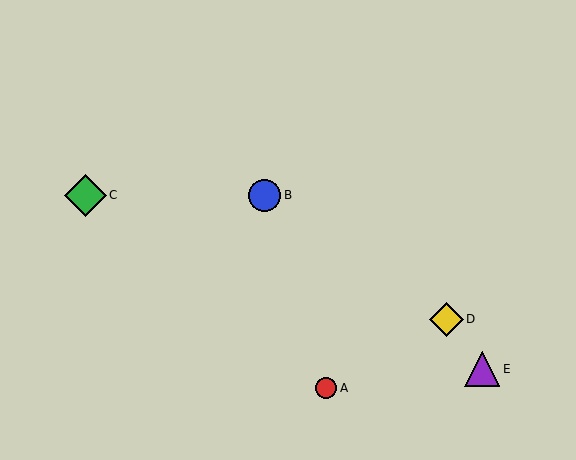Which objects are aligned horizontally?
Objects B, C are aligned horizontally.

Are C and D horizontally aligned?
No, C is at y≈195 and D is at y≈319.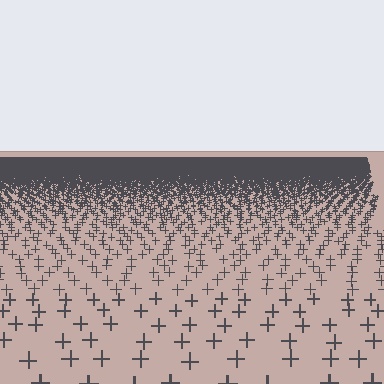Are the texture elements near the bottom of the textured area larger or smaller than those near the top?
Larger. Near the bottom, elements are closer to the viewer and appear at a bigger on-screen size.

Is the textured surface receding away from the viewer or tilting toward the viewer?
The surface is receding away from the viewer. Texture elements get smaller and denser toward the top.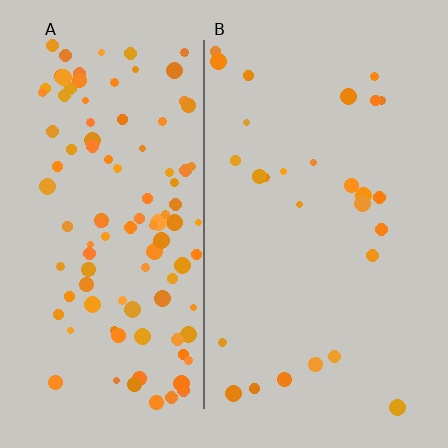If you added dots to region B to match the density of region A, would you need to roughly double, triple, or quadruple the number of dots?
Approximately quadruple.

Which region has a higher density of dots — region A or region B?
A (the left).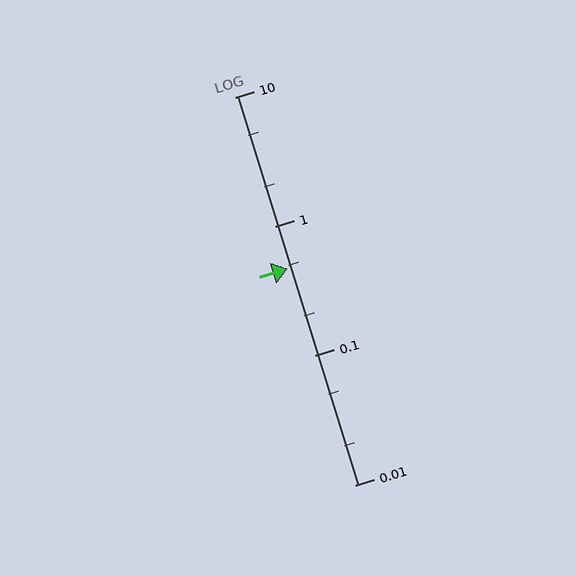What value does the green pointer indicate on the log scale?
The pointer indicates approximately 0.47.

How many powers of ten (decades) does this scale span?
The scale spans 3 decades, from 0.01 to 10.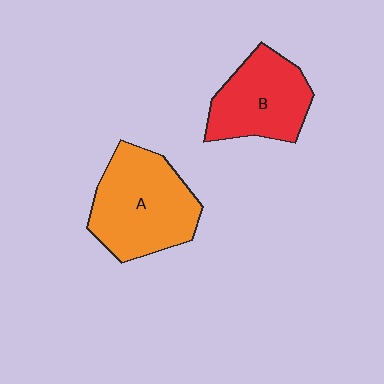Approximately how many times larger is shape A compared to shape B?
Approximately 1.3 times.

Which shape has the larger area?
Shape A (orange).